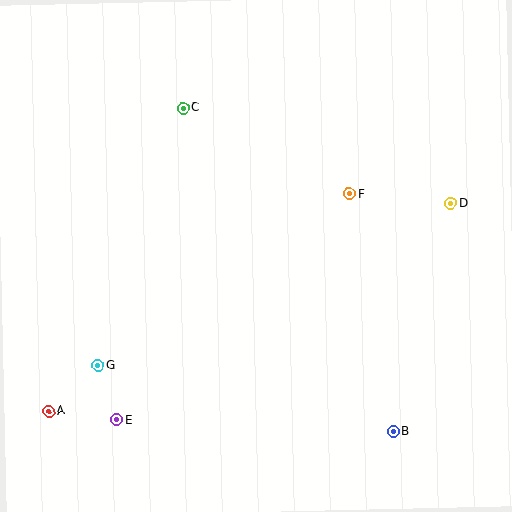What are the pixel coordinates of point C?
Point C is at (183, 108).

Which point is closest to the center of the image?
Point F at (349, 193) is closest to the center.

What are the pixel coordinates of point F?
Point F is at (349, 193).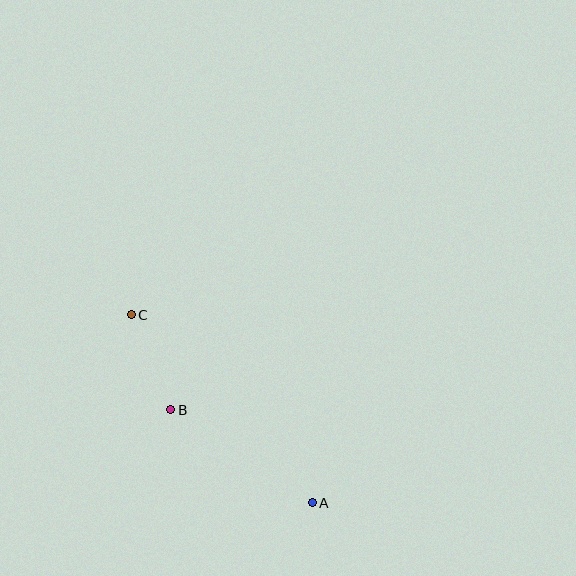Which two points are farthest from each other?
Points A and C are farthest from each other.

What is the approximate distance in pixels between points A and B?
The distance between A and B is approximately 170 pixels.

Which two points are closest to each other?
Points B and C are closest to each other.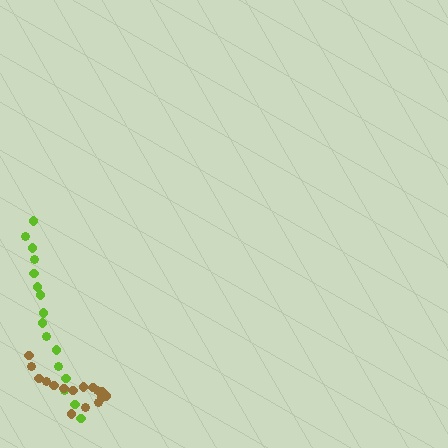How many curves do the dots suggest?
There are 2 distinct paths.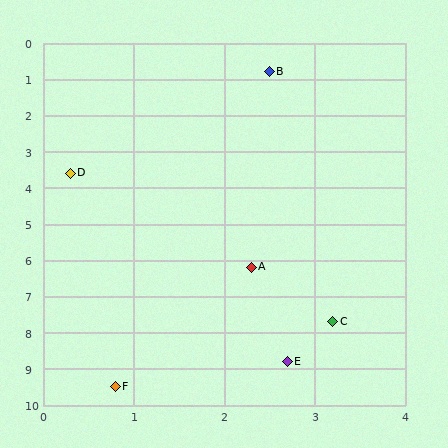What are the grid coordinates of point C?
Point C is at approximately (3.2, 7.7).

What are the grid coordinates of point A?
Point A is at approximately (2.3, 6.2).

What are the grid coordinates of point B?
Point B is at approximately (2.5, 0.8).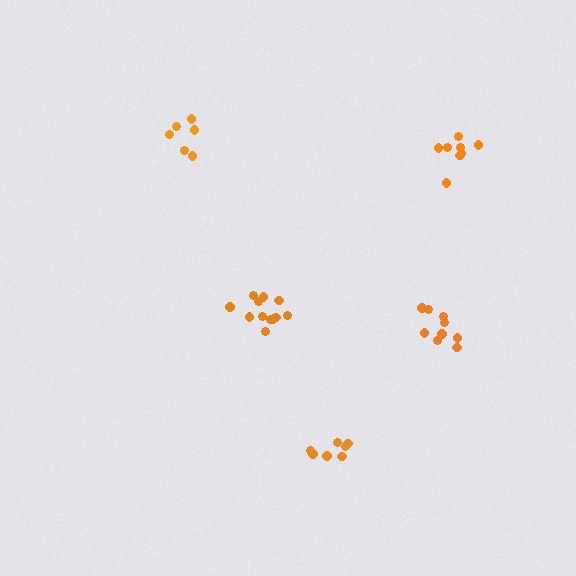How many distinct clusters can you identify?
There are 5 distinct clusters.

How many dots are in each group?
Group 1: 12 dots, Group 2: 7 dots, Group 3: 9 dots, Group 4: 8 dots, Group 5: 6 dots (42 total).